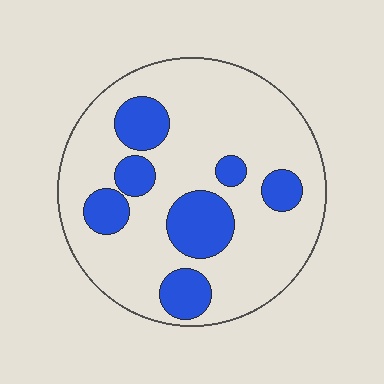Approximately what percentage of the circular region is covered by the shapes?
Approximately 25%.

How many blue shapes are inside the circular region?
7.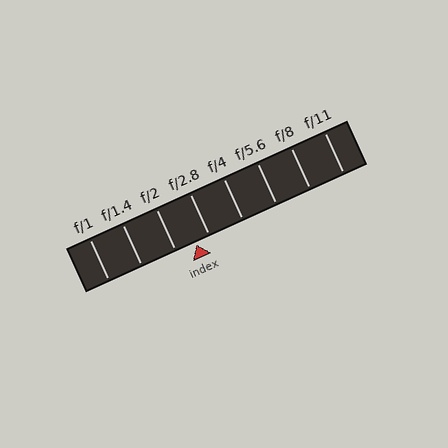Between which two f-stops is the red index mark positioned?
The index mark is between f/2 and f/2.8.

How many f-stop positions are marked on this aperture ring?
There are 8 f-stop positions marked.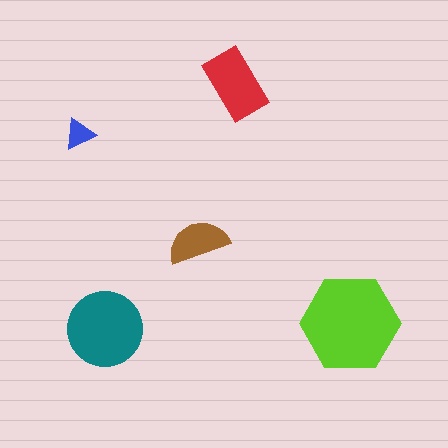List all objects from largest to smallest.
The lime hexagon, the teal circle, the red rectangle, the brown semicircle, the blue triangle.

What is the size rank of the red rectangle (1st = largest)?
3rd.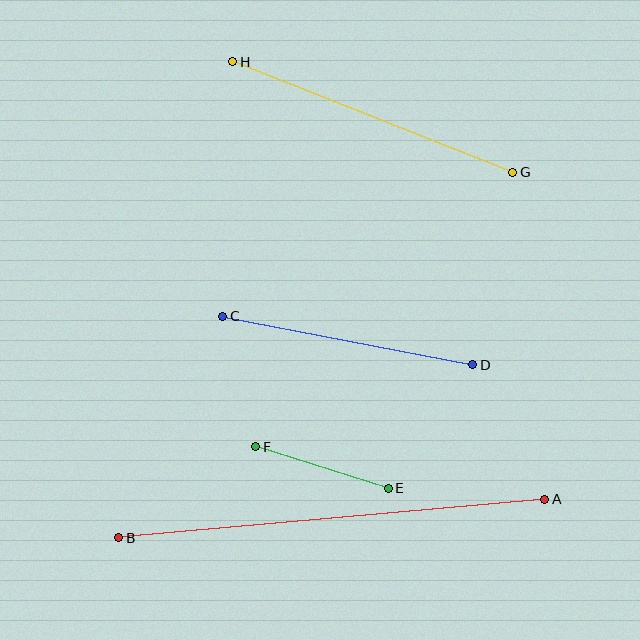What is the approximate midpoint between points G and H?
The midpoint is at approximately (373, 117) pixels.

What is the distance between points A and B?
The distance is approximately 428 pixels.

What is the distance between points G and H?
The distance is approximately 301 pixels.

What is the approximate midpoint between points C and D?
The midpoint is at approximately (348, 341) pixels.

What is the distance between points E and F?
The distance is approximately 139 pixels.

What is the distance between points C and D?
The distance is approximately 255 pixels.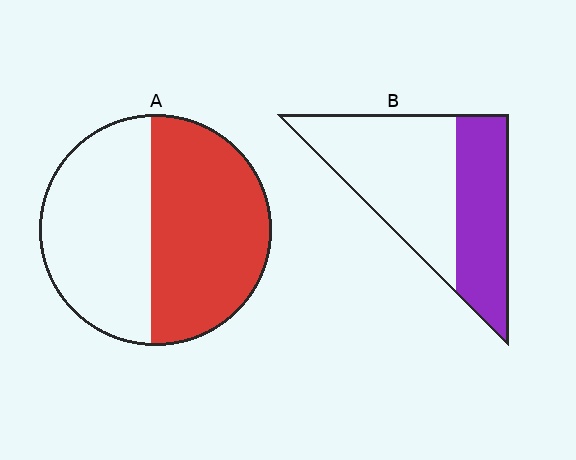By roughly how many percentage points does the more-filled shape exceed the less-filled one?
By roughly 10 percentage points (A over B).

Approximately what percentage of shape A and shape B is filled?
A is approximately 50% and B is approximately 40%.